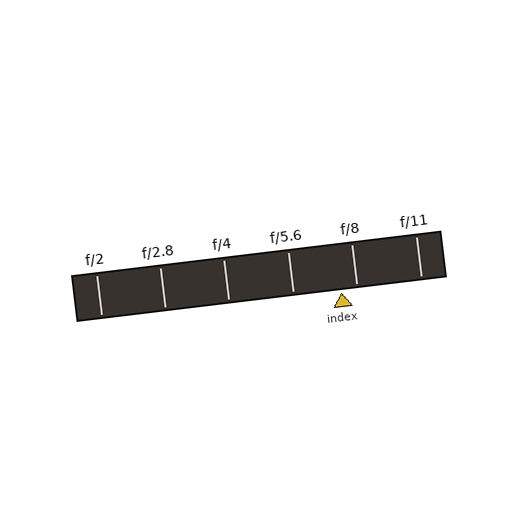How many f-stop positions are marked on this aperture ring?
There are 6 f-stop positions marked.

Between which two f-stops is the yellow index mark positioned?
The index mark is between f/5.6 and f/8.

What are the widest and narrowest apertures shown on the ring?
The widest aperture shown is f/2 and the narrowest is f/11.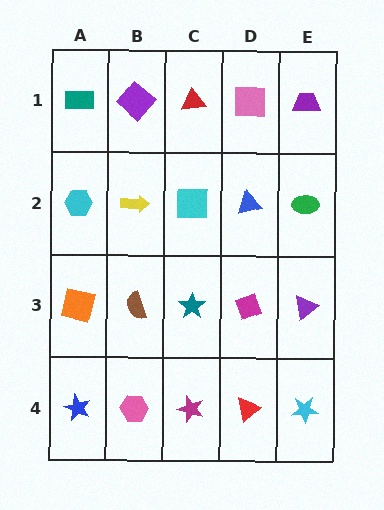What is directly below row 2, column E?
A purple triangle.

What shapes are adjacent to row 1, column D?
A blue triangle (row 2, column D), a red triangle (row 1, column C), a purple trapezoid (row 1, column E).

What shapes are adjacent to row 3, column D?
A blue triangle (row 2, column D), a red triangle (row 4, column D), a teal star (row 3, column C), a purple triangle (row 3, column E).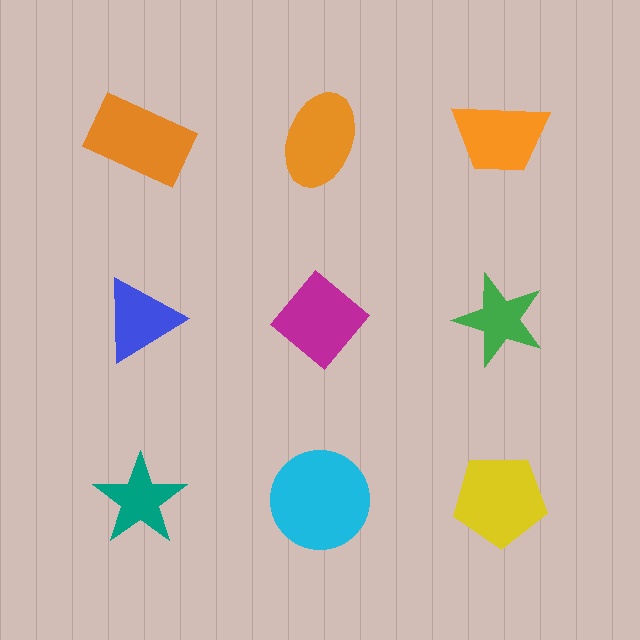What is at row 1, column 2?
An orange ellipse.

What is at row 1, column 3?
An orange trapezoid.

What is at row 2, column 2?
A magenta diamond.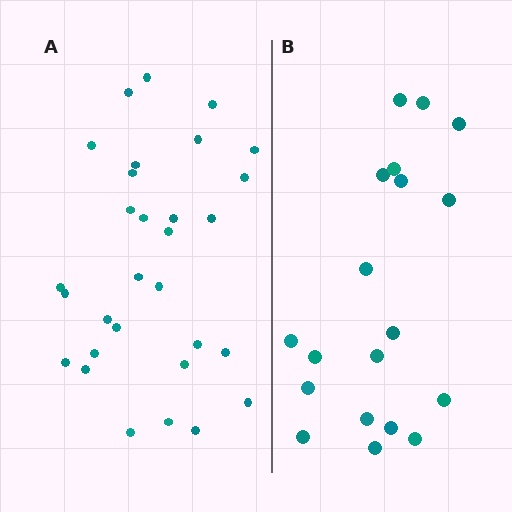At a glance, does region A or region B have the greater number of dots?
Region A (the left region) has more dots.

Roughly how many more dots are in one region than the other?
Region A has roughly 12 or so more dots than region B.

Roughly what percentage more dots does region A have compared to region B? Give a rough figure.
About 60% more.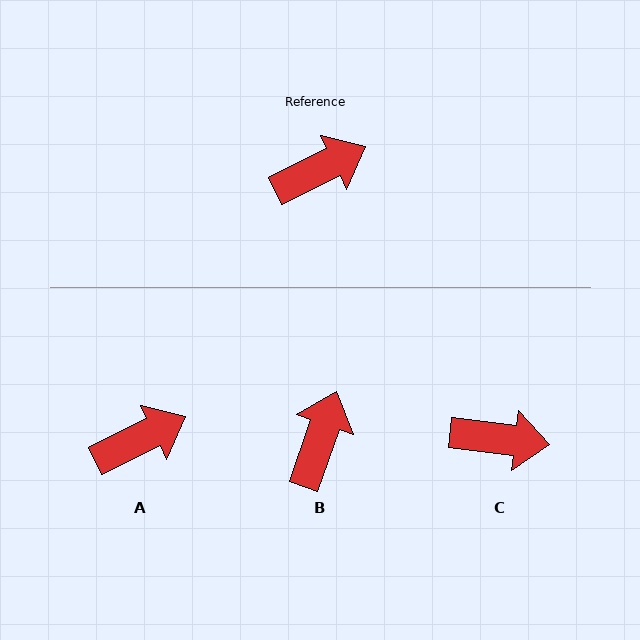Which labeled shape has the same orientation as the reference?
A.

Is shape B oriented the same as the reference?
No, it is off by about 45 degrees.